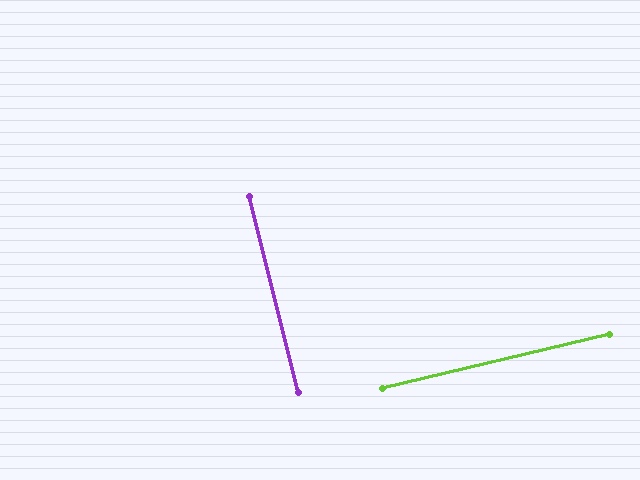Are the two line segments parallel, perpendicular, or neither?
Perpendicular — they meet at approximately 89°.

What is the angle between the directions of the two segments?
Approximately 89 degrees.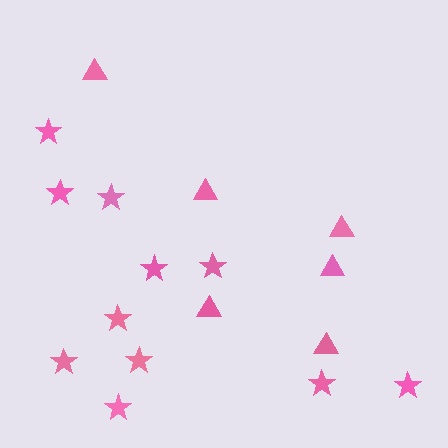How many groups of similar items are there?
There are 2 groups: one group of stars (11) and one group of triangles (6).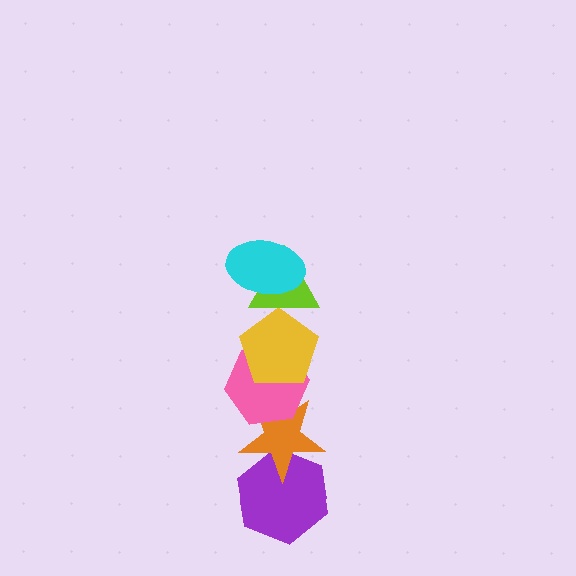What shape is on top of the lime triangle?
The cyan ellipse is on top of the lime triangle.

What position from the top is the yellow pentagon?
The yellow pentagon is 3rd from the top.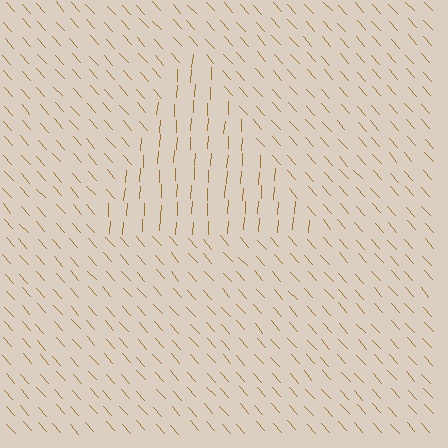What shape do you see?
I see a triangle.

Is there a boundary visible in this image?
Yes, there is a texture boundary formed by a change in line orientation.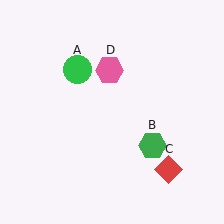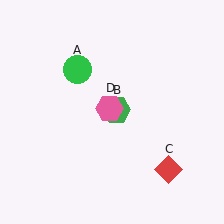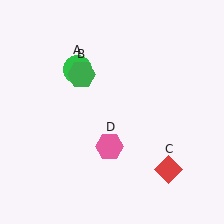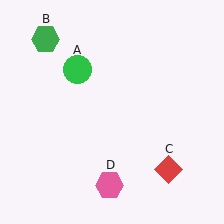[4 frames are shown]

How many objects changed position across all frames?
2 objects changed position: green hexagon (object B), pink hexagon (object D).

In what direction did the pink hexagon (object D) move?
The pink hexagon (object D) moved down.